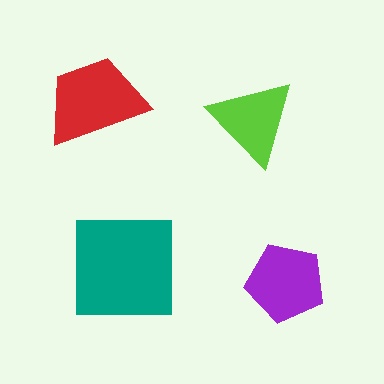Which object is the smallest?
The lime triangle.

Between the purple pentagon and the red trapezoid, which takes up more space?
The red trapezoid.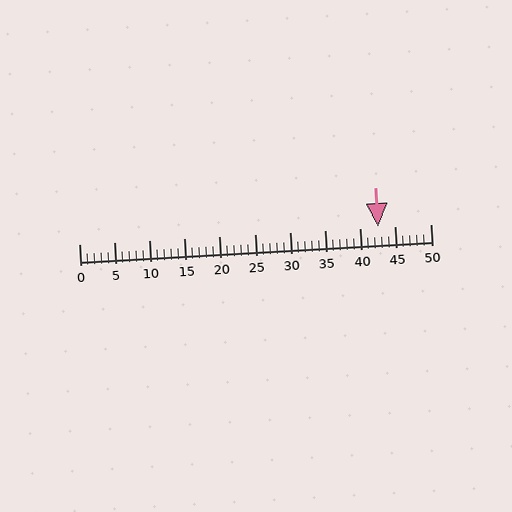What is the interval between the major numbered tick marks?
The major tick marks are spaced 5 units apart.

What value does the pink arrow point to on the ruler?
The pink arrow points to approximately 42.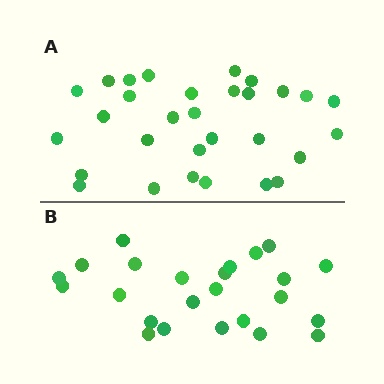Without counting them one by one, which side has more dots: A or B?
Region A (the top region) has more dots.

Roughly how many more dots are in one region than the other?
Region A has about 6 more dots than region B.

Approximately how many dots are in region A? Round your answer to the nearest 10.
About 30 dots.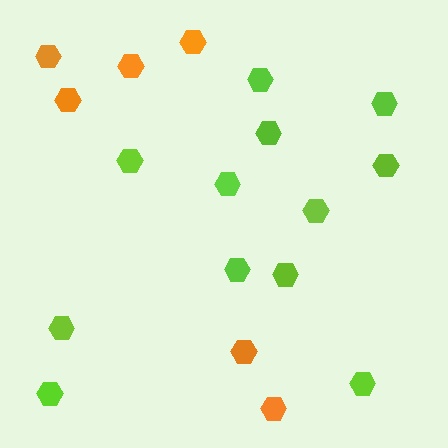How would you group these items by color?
There are 2 groups: one group of lime hexagons (12) and one group of orange hexagons (6).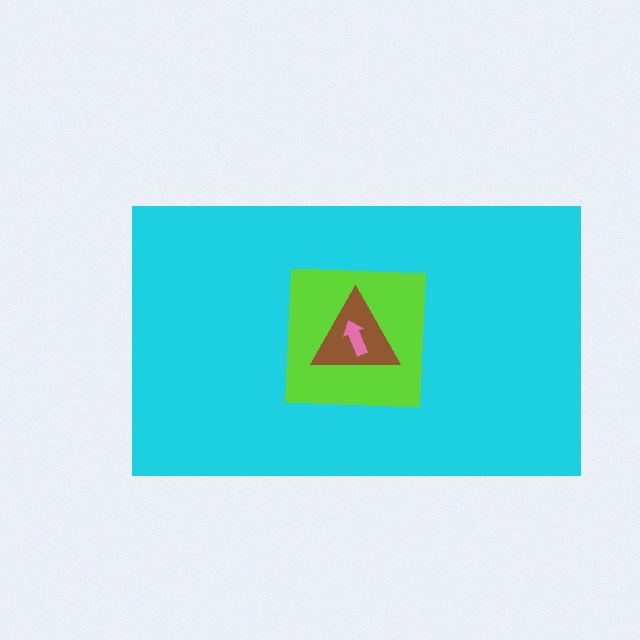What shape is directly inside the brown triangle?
The pink arrow.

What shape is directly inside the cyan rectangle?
The lime square.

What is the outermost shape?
The cyan rectangle.